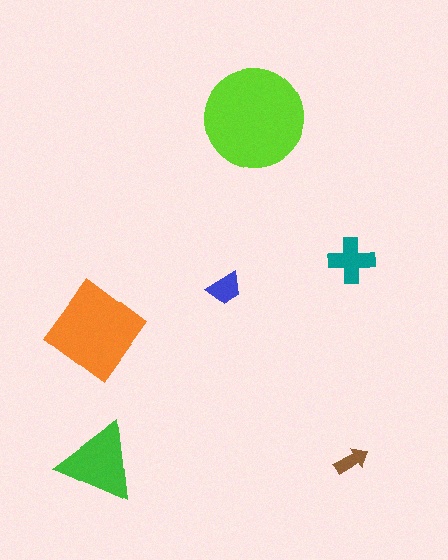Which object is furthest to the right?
The teal cross is rightmost.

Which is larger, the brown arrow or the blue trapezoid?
The blue trapezoid.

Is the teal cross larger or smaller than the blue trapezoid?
Larger.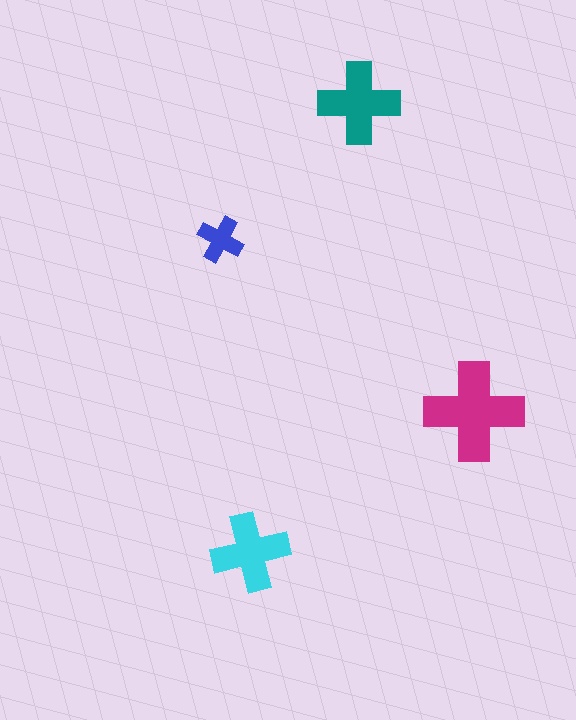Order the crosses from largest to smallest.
the magenta one, the teal one, the cyan one, the blue one.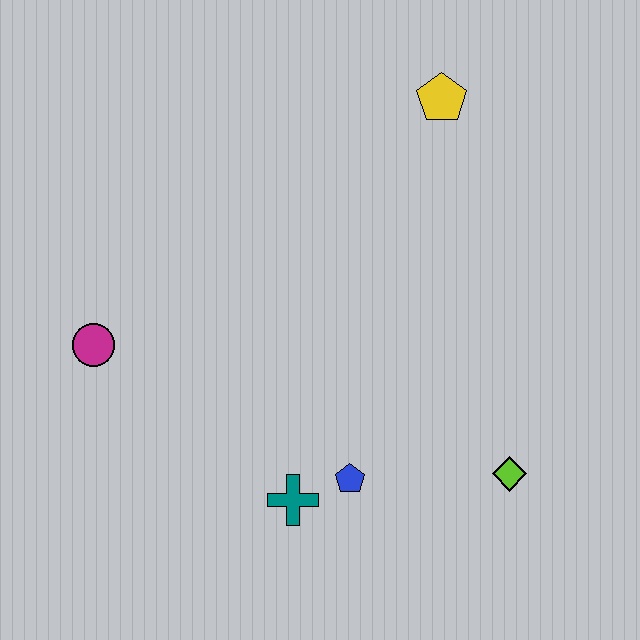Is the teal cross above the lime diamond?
No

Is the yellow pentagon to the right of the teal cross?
Yes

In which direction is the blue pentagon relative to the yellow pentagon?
The blue pentagon is below the yellow pentagon.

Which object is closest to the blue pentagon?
The teal cross is closest to the blue pentagon.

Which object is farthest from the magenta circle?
The lime diamond is farthest from the magenta circle.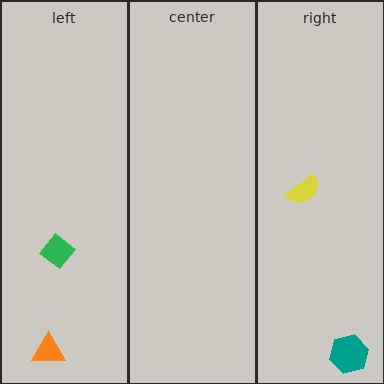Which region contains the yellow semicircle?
The right region.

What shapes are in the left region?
The orange triangle, the green diamond.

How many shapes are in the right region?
2.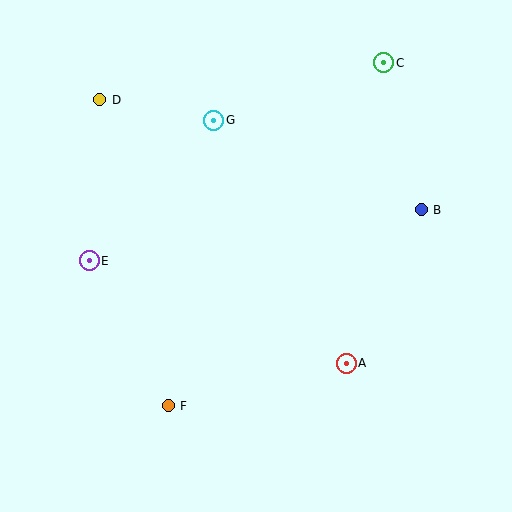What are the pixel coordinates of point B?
Point B is at (421, 210).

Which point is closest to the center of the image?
Point A at (346, 363) is closest to the center.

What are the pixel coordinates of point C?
Point C is at (384, 63).